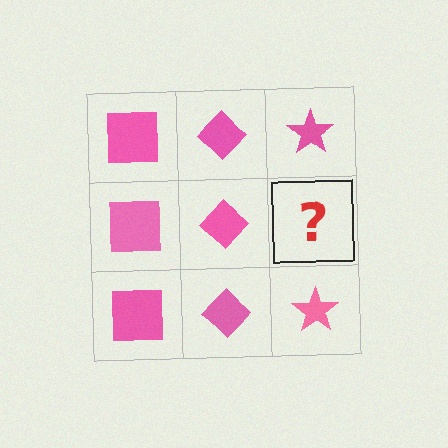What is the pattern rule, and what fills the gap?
The rule is that each column has a consistent shape. The gap should be filled with a pink star.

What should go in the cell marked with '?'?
The missing cell should contain a pink star.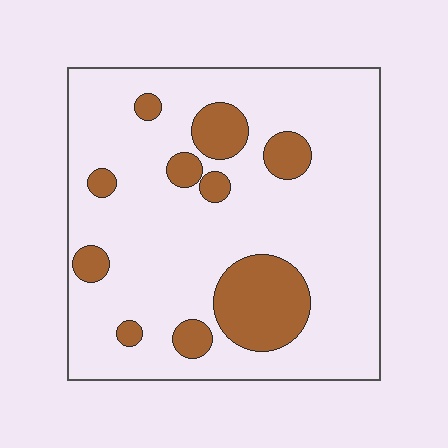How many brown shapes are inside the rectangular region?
10.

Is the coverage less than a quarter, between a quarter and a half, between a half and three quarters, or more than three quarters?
Less than a quarter.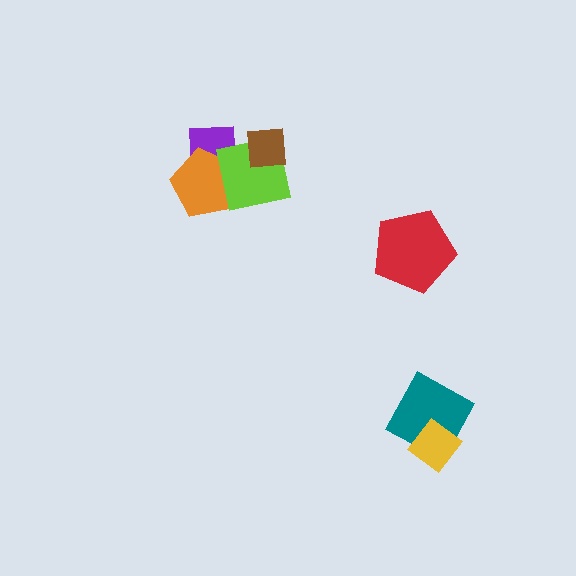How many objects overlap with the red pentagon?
0 objects overlap with the red pentagon.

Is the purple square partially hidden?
Yes, it is partially covered by another shape.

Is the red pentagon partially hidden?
No, no other shape covers it.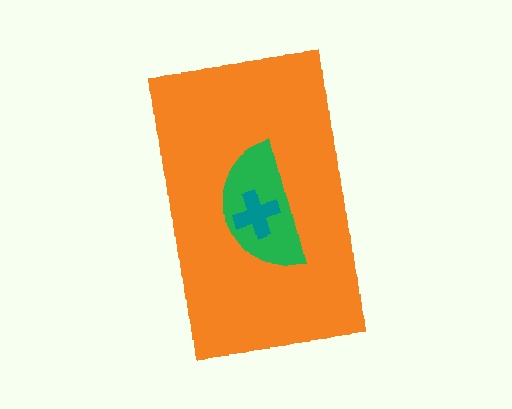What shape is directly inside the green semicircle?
The teal cross.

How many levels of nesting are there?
3.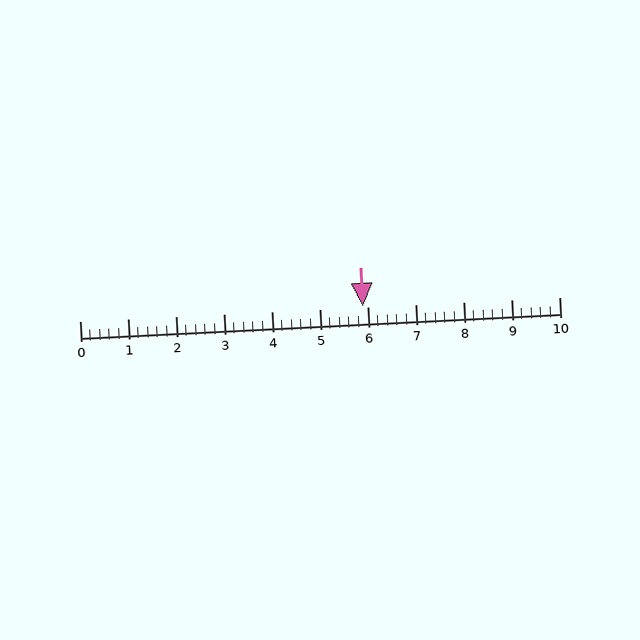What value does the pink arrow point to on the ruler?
The pink arrow points to approximately 5.9.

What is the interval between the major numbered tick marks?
The major tick marks are spaced 1 units apart.